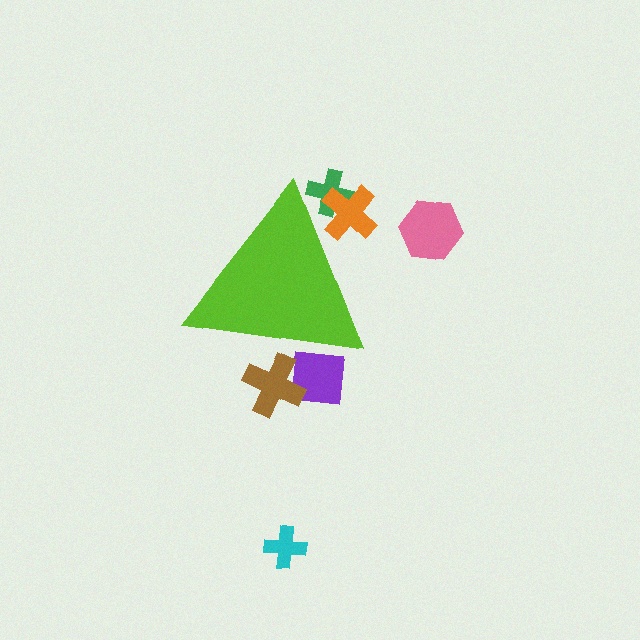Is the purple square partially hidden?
Yes, the purple square is partially hidden behind the lime triangle.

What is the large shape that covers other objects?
A lime triangle.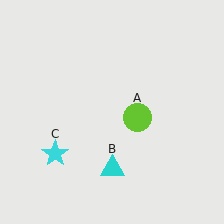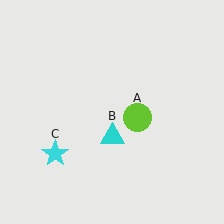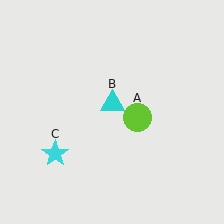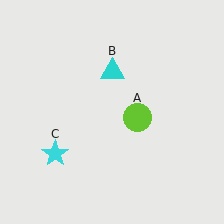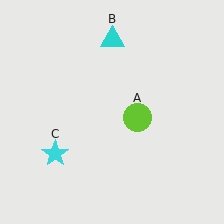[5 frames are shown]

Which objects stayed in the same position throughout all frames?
Lime circle (object A) and cyan star (object C) remained stationary.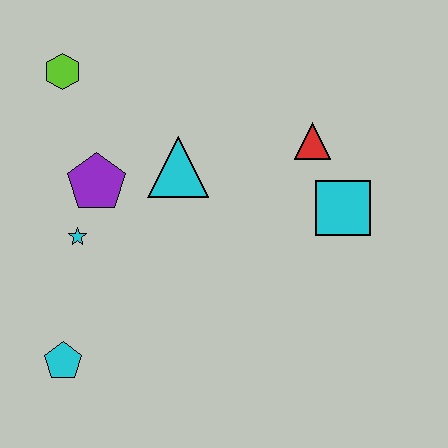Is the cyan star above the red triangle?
No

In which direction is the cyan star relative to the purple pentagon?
The cyan star is below the purple pentagon.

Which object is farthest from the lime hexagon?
The cyan square is farthest from the lime hexagon.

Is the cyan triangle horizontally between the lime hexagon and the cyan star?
No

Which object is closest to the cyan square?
The red triangle is closest to the cyan square.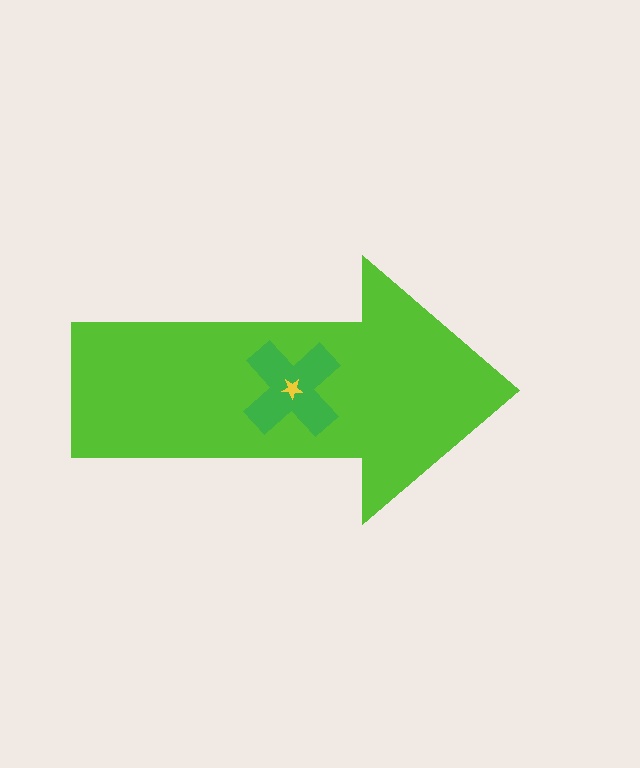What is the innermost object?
The yellow star.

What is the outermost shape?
The lime arrow.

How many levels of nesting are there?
3.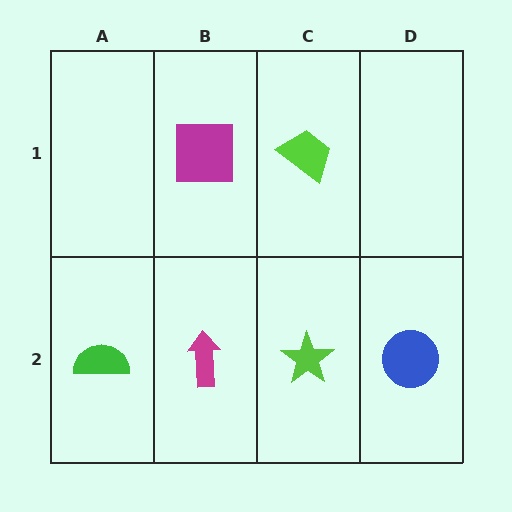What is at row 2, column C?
A lime star.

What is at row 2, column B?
A magenta arrow.